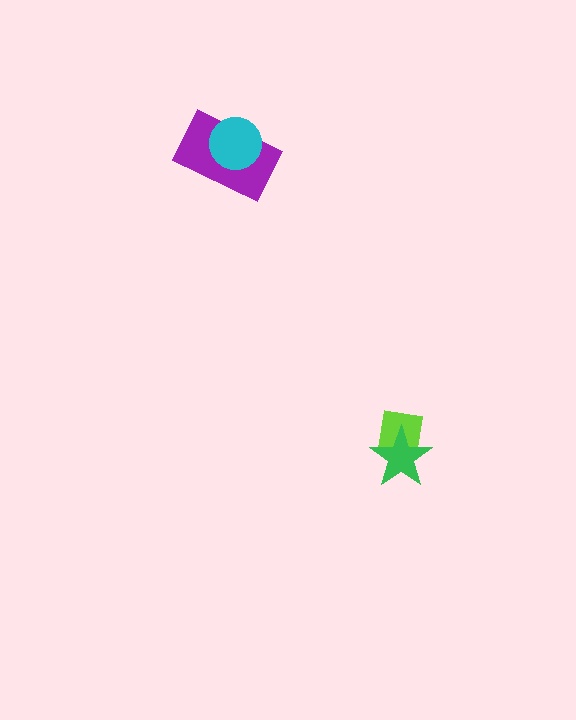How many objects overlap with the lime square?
1 object overlaps with the lime square.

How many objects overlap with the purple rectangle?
1 object overlaps with the purple rectangle.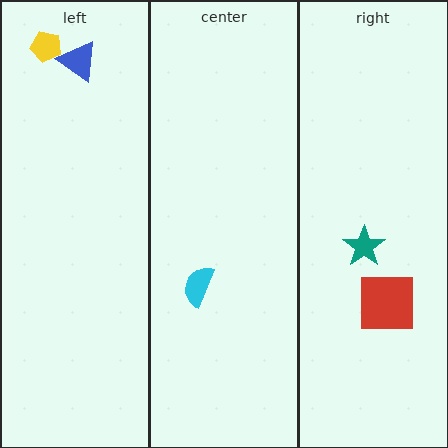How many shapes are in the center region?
1.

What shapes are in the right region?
The teal star, the red square.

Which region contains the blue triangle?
The left region.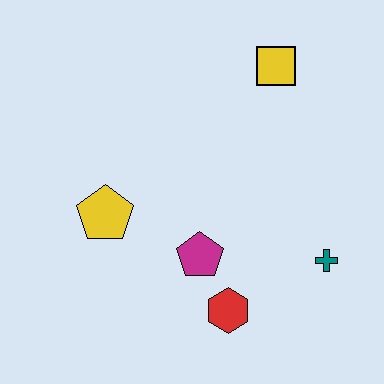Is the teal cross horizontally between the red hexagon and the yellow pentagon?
No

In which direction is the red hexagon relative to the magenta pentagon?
The red hexagon is below the magenta pentagon.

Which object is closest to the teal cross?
The red hexagon is closest to the teal cross.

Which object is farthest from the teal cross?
The yellow pentagon is farthest from the teal cross.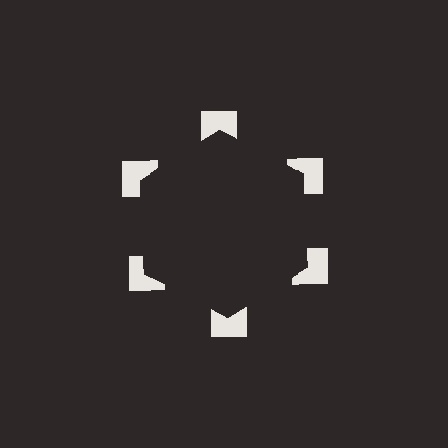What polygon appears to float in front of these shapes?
An illusory hexagon — its edges are inferred from the aligned wedge cuts in the notched squares, not physically drawn.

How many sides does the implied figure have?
6 sides.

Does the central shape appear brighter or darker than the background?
It typically appears slightly darker than the background, even though no actual brightness change is drawn.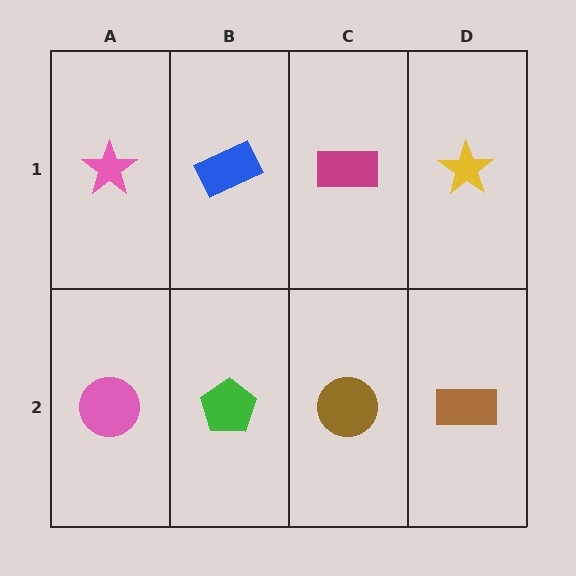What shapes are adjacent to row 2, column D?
A yellow star (row 1, column D), a brown circle (row 2, column C).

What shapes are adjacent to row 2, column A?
A pink star (row 1, column A), a green pentagon (row 2, column B).